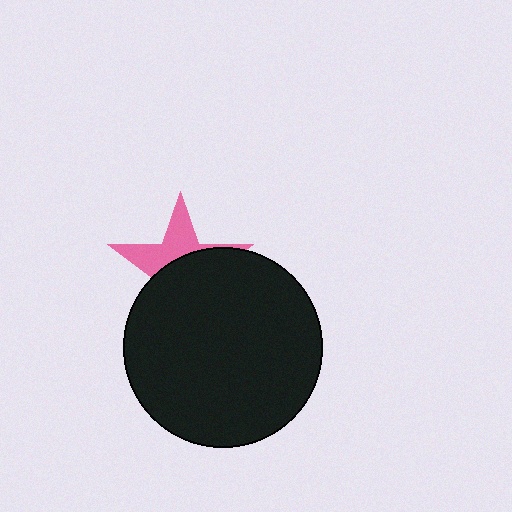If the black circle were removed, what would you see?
You would see the complete pink star.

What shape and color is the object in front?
The object in front is a black circle.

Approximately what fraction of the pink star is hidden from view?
Roughly 60% of the pink star is hidden behind the black circle.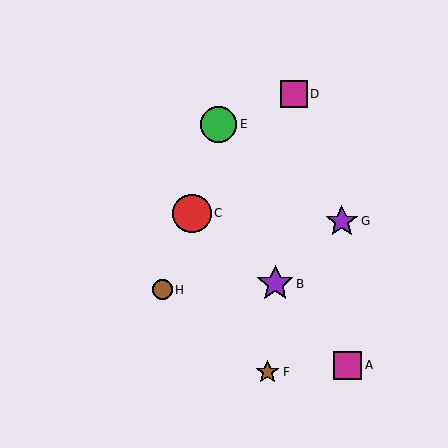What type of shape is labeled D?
Shape D is a magenta square.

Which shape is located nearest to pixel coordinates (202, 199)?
The red circle (labeled C) at (192, 213) is nearest to that location.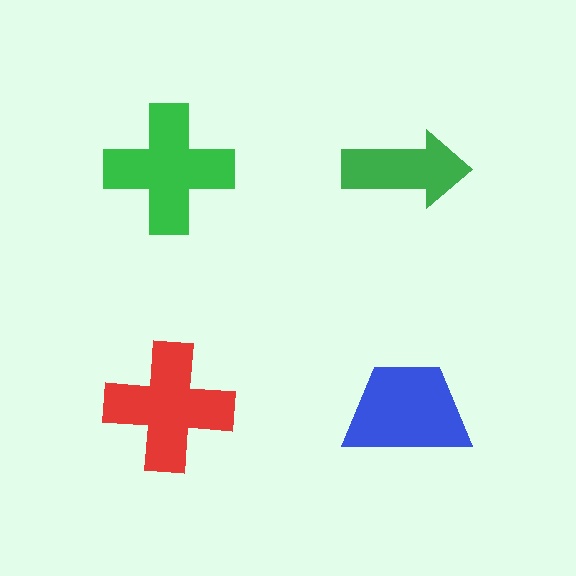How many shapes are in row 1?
2 shapes.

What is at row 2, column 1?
A red cross.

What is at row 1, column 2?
A green arrow.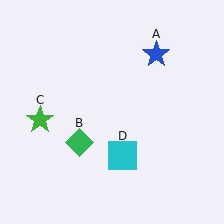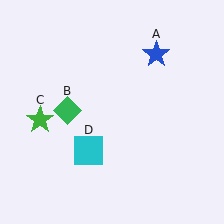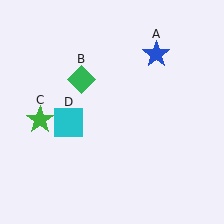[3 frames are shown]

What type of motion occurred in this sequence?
The green diamond (object B), cyan square (object D) rotated clockwise around the center of the scene.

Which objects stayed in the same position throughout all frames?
Blue star (object A) and green star (object C) remained stationary.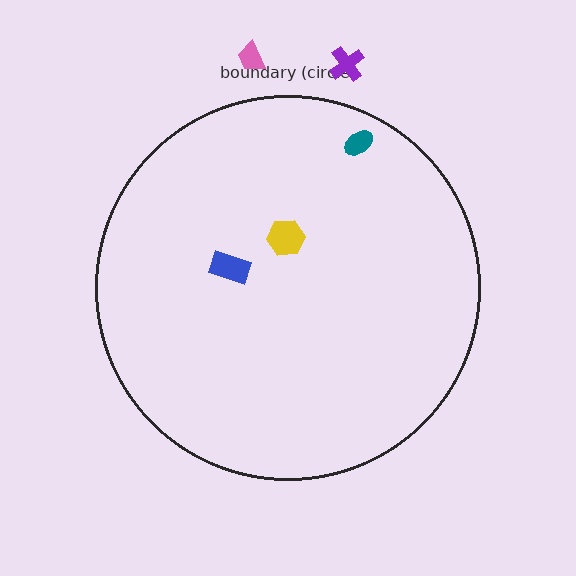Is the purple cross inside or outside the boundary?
Outside.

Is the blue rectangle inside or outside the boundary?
Inside.